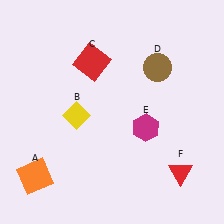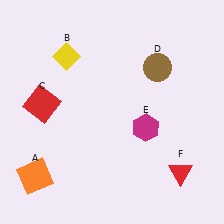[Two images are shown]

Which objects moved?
The objects that moved are: the yellow diamond (B), the red square (C).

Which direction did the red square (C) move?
The red square (C) moved left.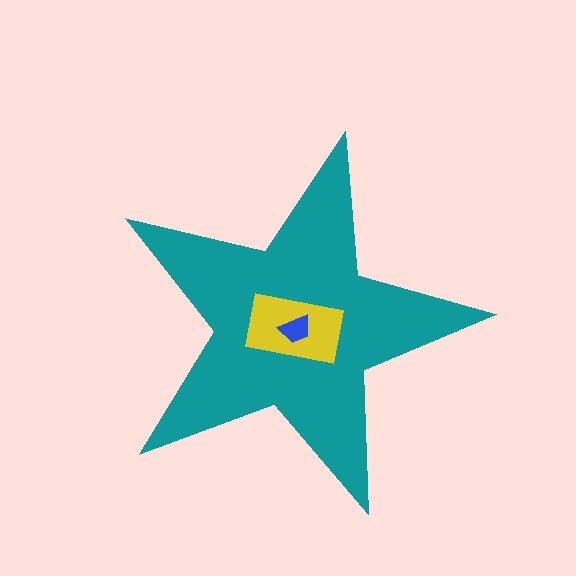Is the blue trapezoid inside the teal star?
Yes.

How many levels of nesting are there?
3.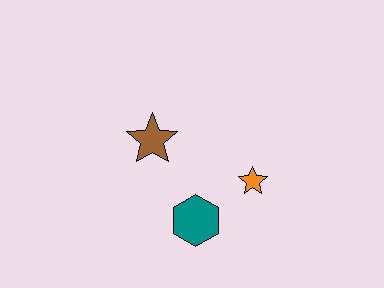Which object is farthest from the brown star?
The orange star is farthest from the brown star.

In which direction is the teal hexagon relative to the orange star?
The teal hexagon is to the left of the orange star.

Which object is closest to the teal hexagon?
The orange star is closest to the teal hexagon.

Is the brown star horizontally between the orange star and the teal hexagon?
No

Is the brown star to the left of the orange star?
Yes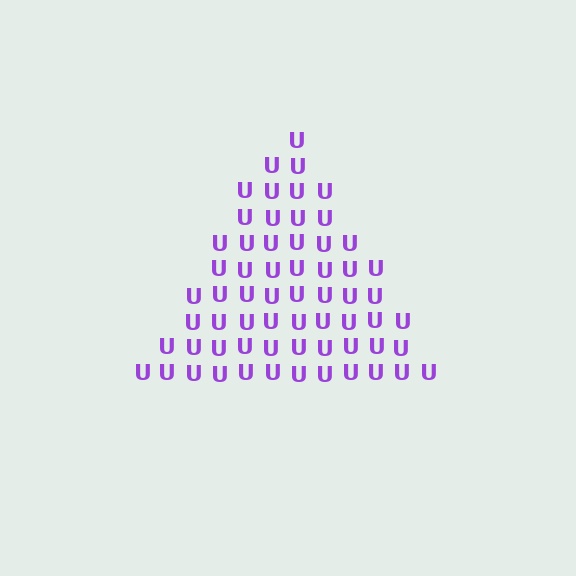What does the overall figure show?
The overall figure shows a triangle.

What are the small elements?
The small elements are letter U's.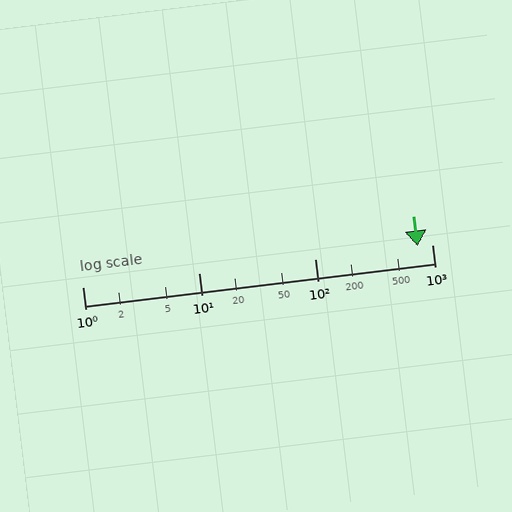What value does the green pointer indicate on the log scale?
The pointer indicates approximately 750.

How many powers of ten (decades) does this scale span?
The scale spans 3 decades, from 1 to 1000.